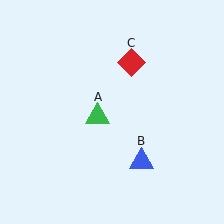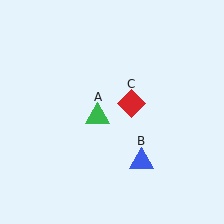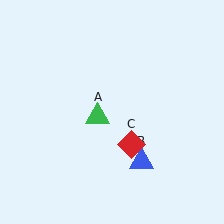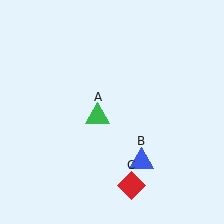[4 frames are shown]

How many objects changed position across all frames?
1 object changed position: red diamond (object C).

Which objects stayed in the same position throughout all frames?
Green triangle (object A) and blue triangle (object B) remained stationary.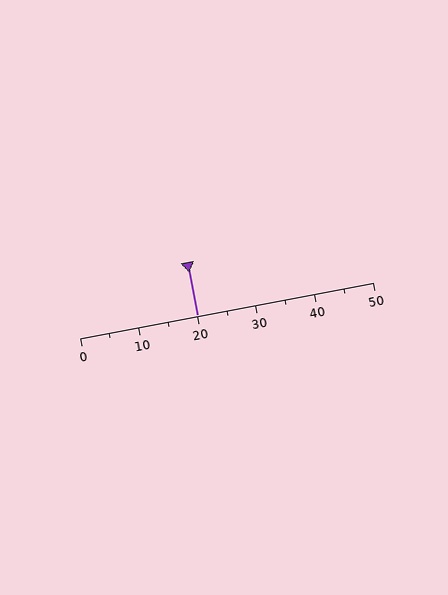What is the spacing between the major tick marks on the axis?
The major ticks are spaced 10 apart.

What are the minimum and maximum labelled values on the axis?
The axis runs from 0 to 50.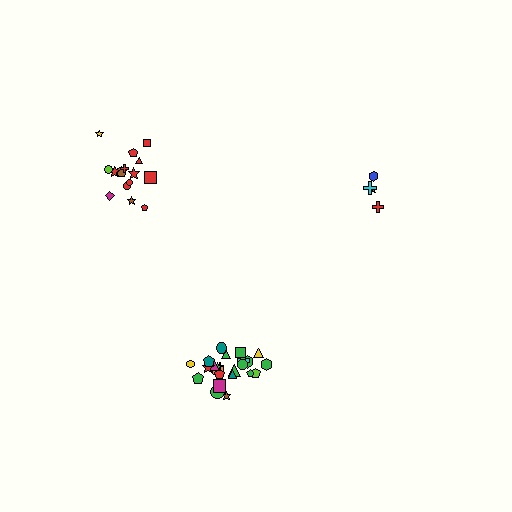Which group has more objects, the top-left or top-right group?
The top-left group.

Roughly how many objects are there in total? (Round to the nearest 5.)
Roughly 45 objects in total.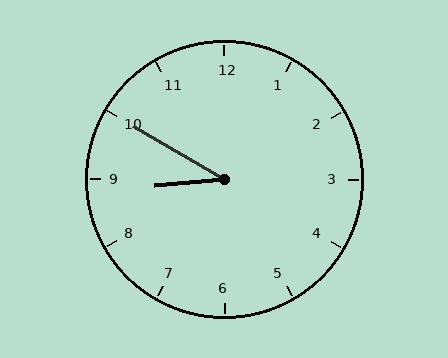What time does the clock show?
8:50.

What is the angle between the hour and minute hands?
Approximately 35 degrees.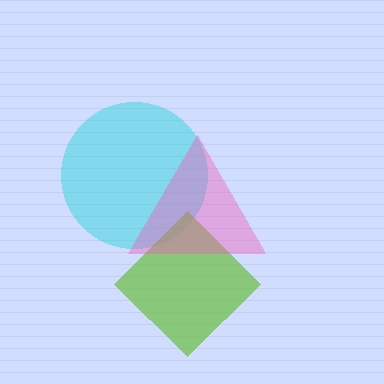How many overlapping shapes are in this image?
There are 3 overlapping shapes in the image.